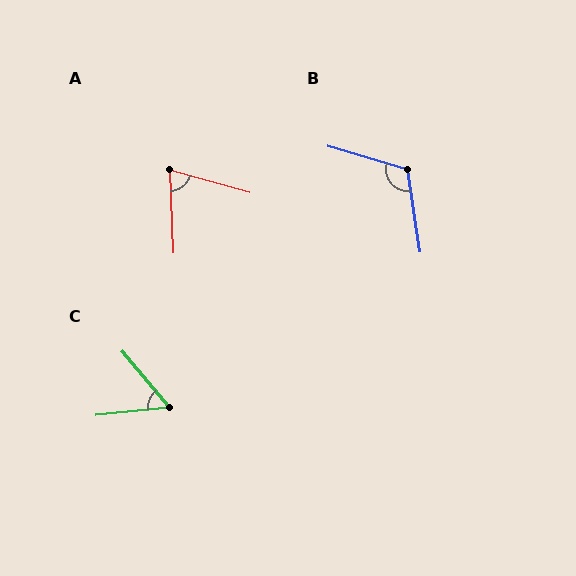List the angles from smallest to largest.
C (56°), A (72°), B (115°).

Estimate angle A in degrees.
Approximately 72 degrees.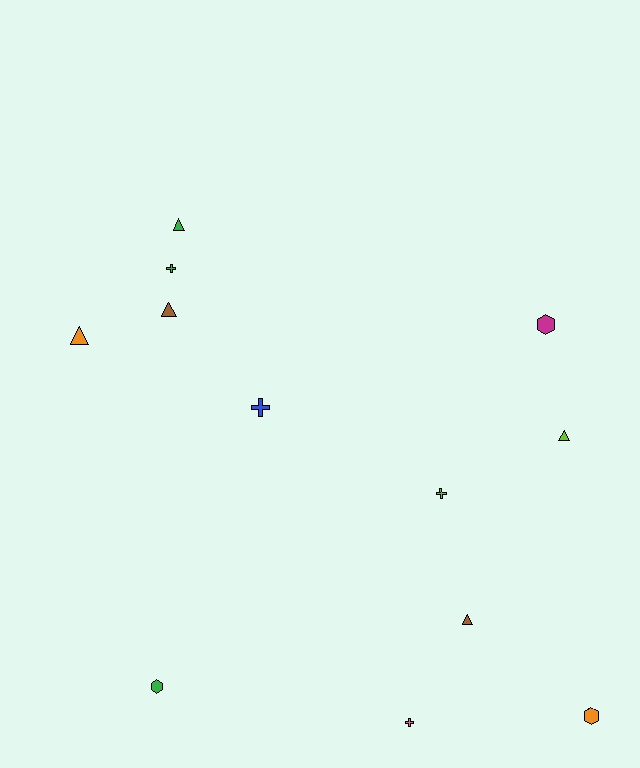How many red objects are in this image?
There are no red objects.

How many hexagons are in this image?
There are 3 hexagons.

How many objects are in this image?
There are 12 objects.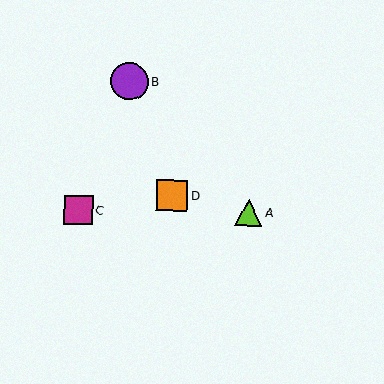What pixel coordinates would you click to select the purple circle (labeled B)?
Click at (129, 82) to select the purple circle B.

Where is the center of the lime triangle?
The center of the lime triangle is at (249, 212).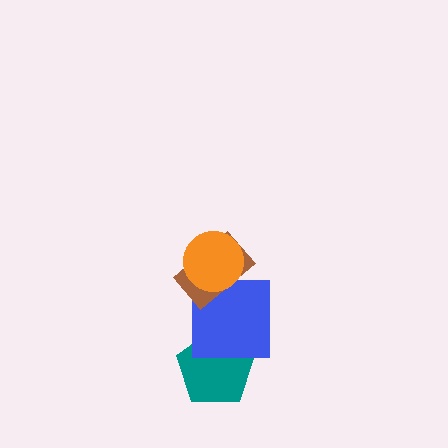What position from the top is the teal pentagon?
The teal pentagon is 4th from the top.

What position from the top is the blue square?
The blue square is 3rd from the top.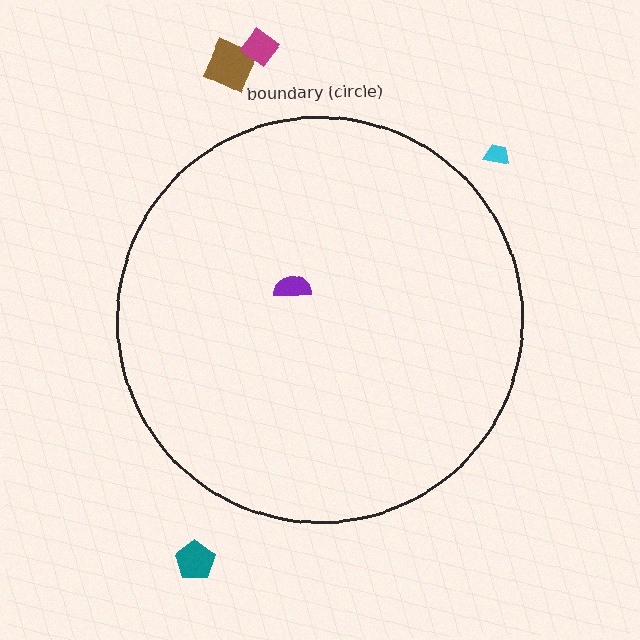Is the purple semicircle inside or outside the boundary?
Inside.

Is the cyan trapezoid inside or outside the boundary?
Outside.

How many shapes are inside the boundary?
1 inside, 4 outside.